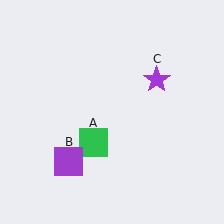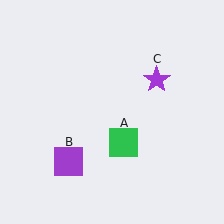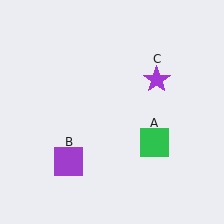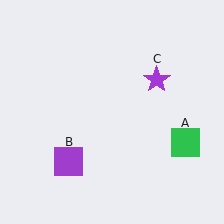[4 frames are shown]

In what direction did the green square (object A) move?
The green square (object A) moved right.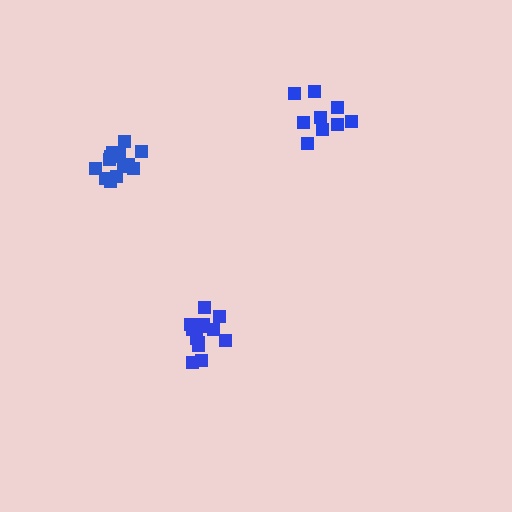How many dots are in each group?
Group 1: 13 dots, Group 2: 13 dots, Group 3: 9 dots (35 total).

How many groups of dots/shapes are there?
There are 3 groups.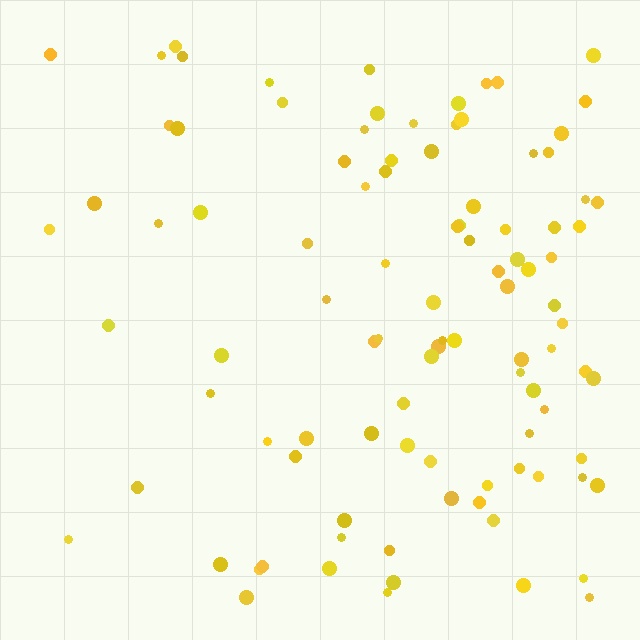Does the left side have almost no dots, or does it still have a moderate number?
Still a moderate number, just noticeably fewer than the right.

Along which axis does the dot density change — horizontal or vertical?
Horizontal.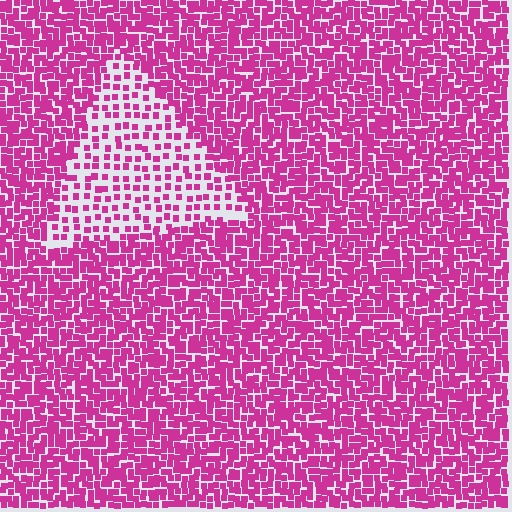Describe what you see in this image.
The image contains small magenta elements arranged at two different densities. A triangle-shaped region is visible where the elements are less densely packed than the surrounding area.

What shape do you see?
I see a triangle.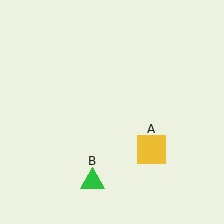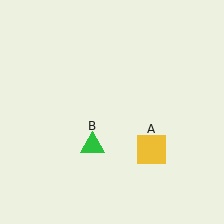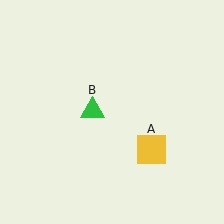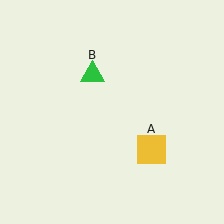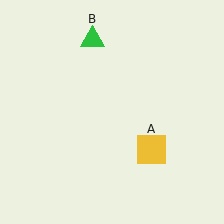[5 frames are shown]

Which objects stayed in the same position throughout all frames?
Yellow square (object A) remained stationary.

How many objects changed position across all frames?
1 object changed position: green triangle (object B).